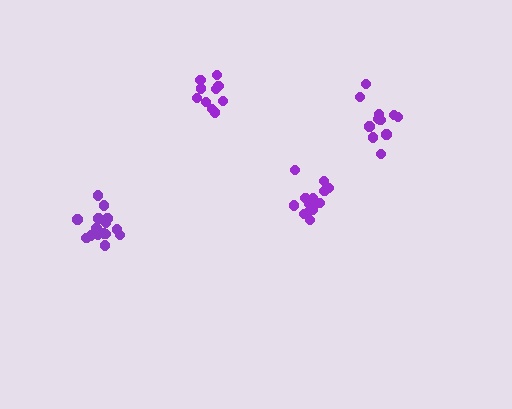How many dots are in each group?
Group 1: 11 dots, Group 2: 10 dots, Group 3: 13 dots, Group 4: 16 dots (50 total).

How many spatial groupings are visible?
There are 4 spatial groupings.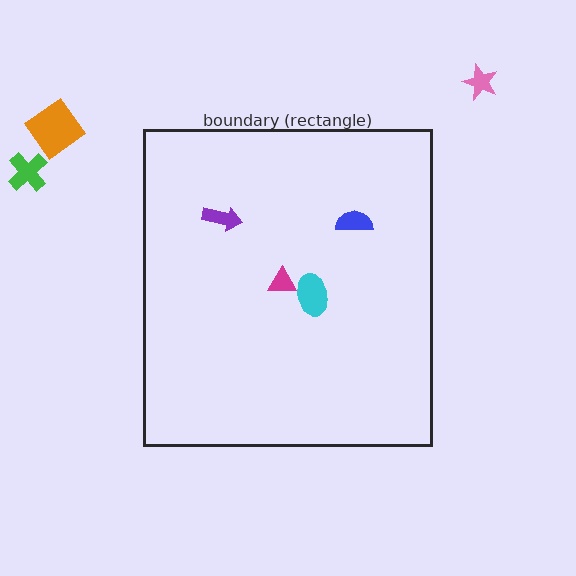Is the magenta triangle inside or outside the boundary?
Inside.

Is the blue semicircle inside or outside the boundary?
Inside.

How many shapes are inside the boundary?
4 inside, 3 outside.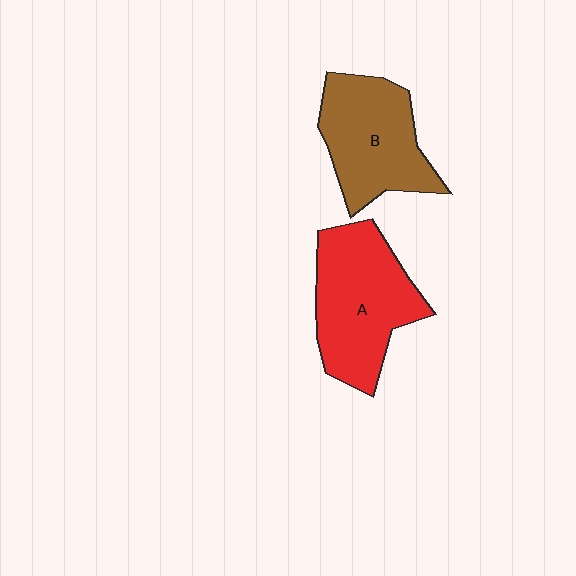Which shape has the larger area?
Shape A (red).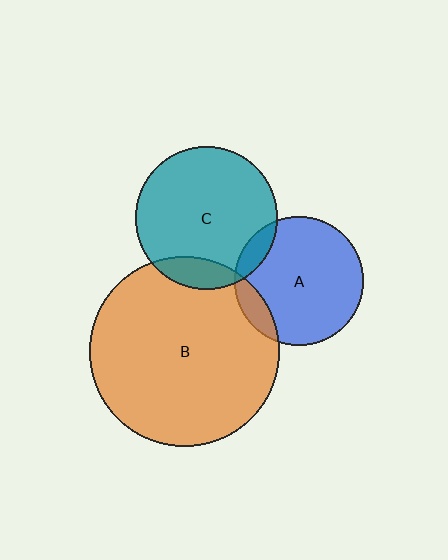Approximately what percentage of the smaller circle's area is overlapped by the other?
Approximately 10%.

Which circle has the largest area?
Circle B (orange).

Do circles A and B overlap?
Yes.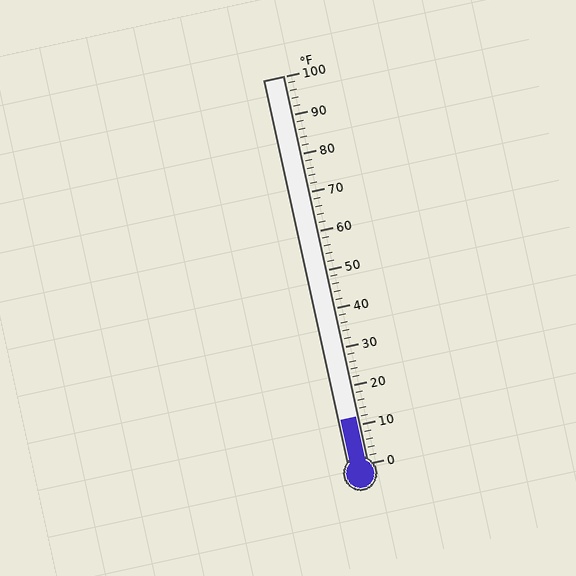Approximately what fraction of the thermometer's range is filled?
The thermometer is filled to approximately 10% of its range.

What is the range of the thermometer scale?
The thermometer scale ranges from 0°F to 100°F.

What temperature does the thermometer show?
The thermometer shows approximately 12°F.